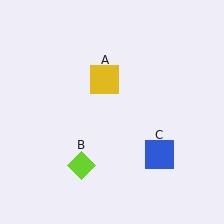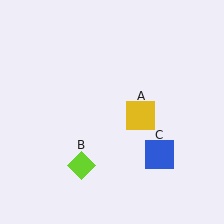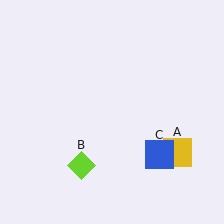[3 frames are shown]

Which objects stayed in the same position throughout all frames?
Lime diamond (object B) and blue square (object C) remained stationary.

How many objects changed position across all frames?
1 object changed position: yellow square (object A).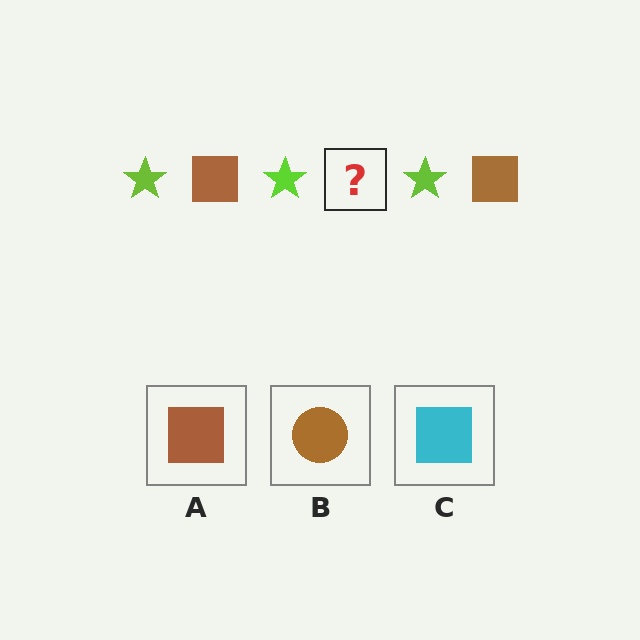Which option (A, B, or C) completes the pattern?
A.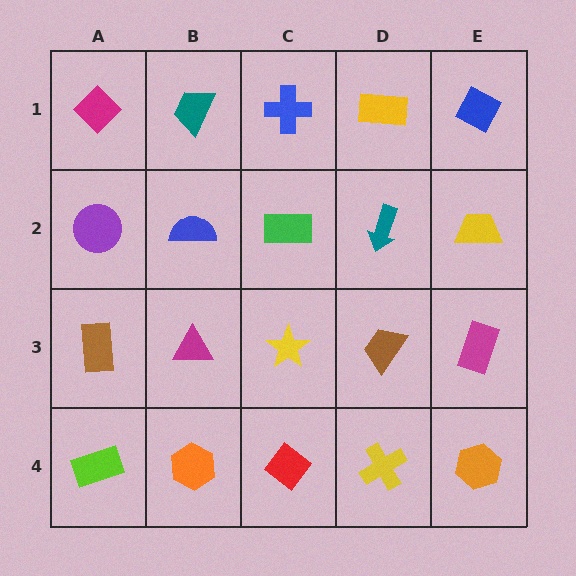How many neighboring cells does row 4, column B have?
3.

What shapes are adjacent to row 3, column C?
A green rectangle (row 2, column C), a red diamond (row 4, column C), a magenta triangle (row 3, column B), a brown trapezoid (row 3, column D).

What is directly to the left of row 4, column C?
An orange hexagon.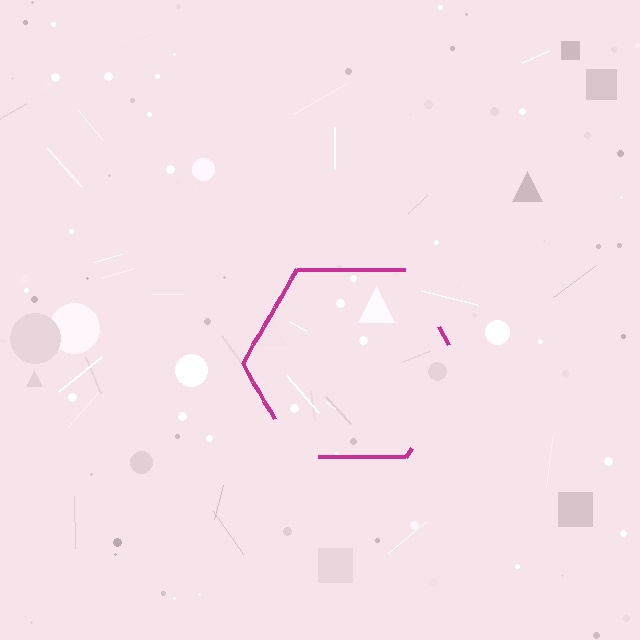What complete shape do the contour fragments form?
The contour fragments form a hexagon.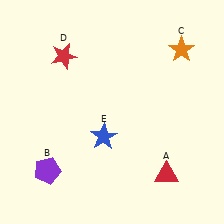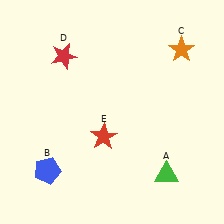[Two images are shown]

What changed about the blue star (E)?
In Image 1, E is blue. In Image 2, it changed to red.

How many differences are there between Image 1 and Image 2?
There are 3 differences between the two images.